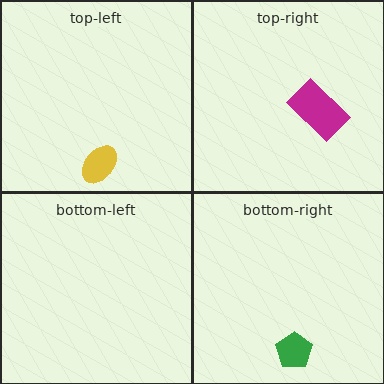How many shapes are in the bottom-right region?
1.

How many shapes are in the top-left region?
1.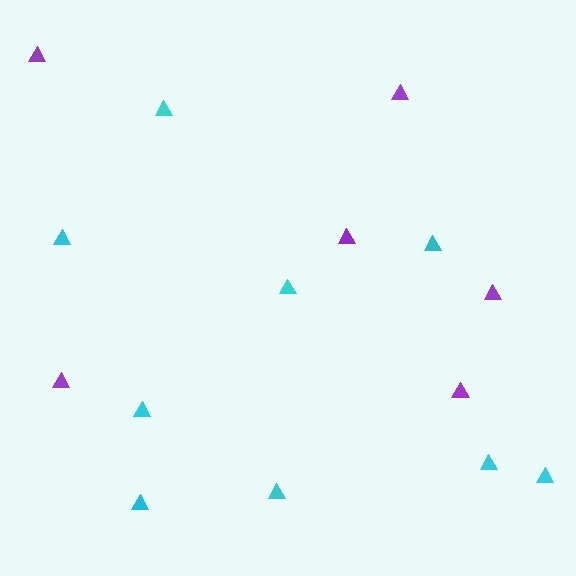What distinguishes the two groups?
There are 2 groups: one group of purple triangles (6) and one group of cyan triangles (9).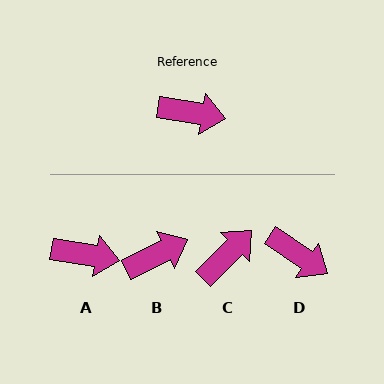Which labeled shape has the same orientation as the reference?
A.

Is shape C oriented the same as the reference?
No, it is off by about 54 degrees.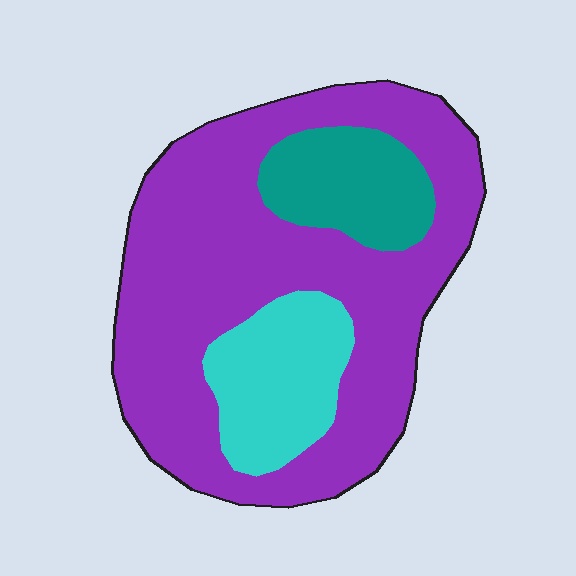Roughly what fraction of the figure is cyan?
Cyan covers around 15% of the figure.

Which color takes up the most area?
Purple, at roughly 70%.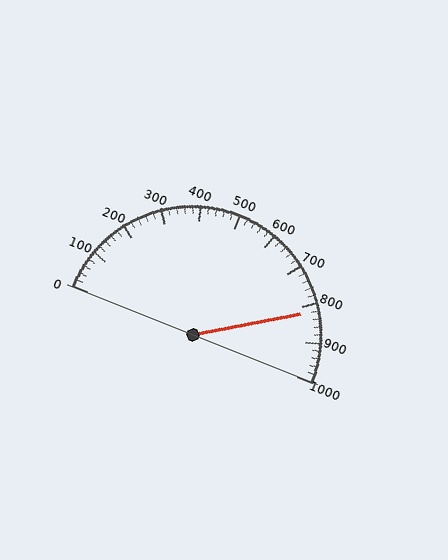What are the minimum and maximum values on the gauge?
The gauge ranges from 0 to 1000.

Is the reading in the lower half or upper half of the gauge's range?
The reading is in the upper half of the range (0 to 1000).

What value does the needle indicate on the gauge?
The needle indicates approximately 820.